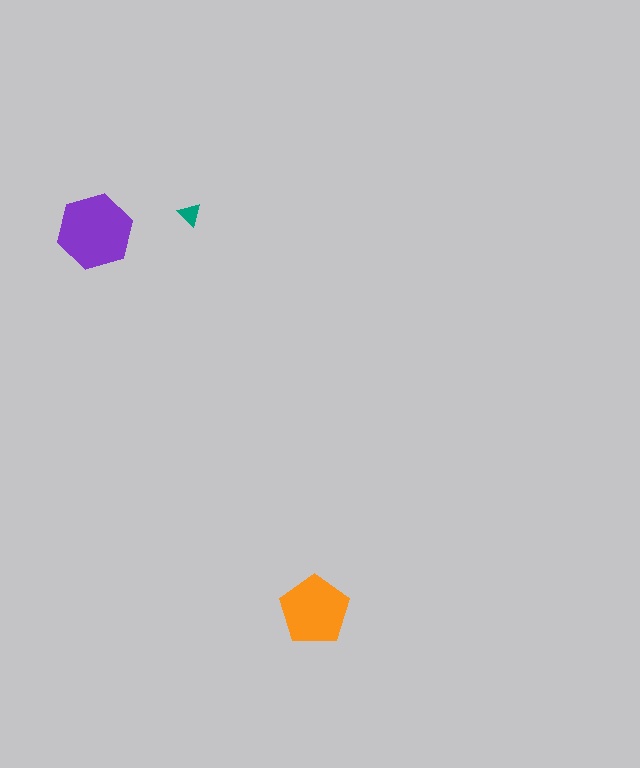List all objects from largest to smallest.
The purple hexagon, the orange pentagon, the teal triangle.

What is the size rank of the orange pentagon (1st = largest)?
2nd.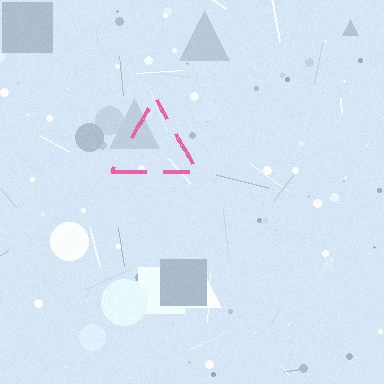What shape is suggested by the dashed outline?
The dashed outline suggests a triangle.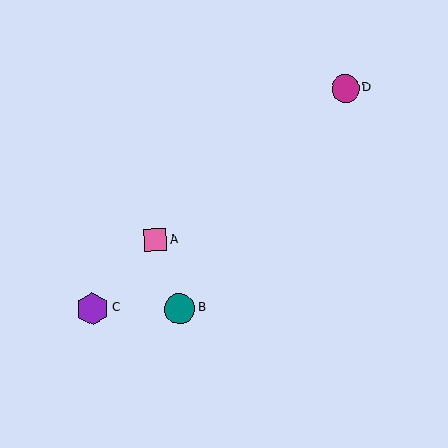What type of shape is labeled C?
Shape C is a purple hexagon.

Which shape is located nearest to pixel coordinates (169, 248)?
The pink square (labeled A) at (156, 240) is nearest to that location.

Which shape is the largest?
The purple hexagon (labeled C) is the largest.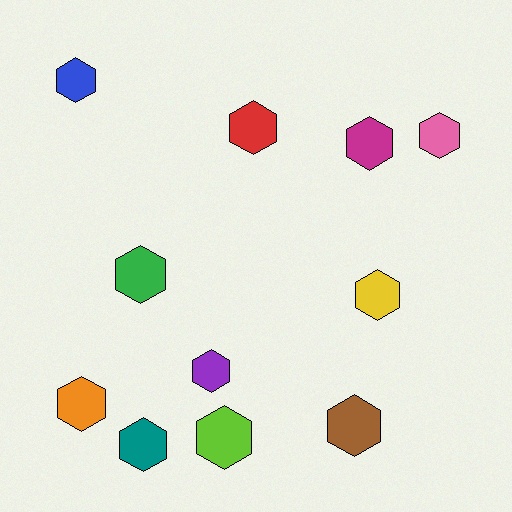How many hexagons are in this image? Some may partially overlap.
There are 11 hexagons.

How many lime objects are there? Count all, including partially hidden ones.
There is 1 lime object.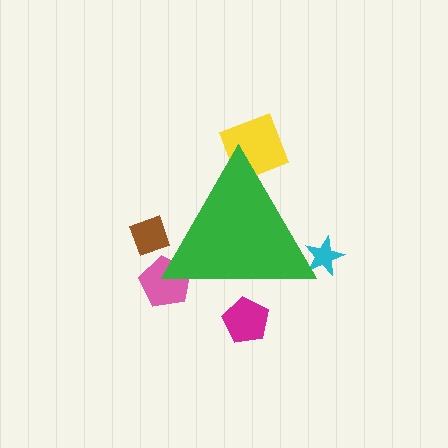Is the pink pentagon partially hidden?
Yes, the pink pentagon is partially hidden behind the green triangle.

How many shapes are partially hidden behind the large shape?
5 shapes are partially hidden.